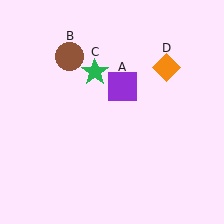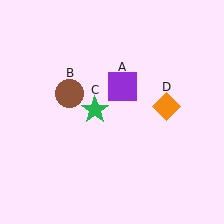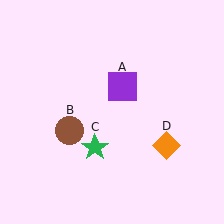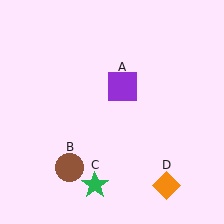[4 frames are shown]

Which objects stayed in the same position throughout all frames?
Purple square (object A) remained stationary.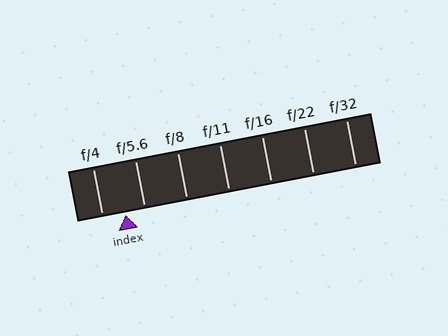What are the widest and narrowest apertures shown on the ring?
The widest aperture shown is f/4 and the narrowest is f/32.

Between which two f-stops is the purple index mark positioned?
The index mark is between f/4 and f/5.6.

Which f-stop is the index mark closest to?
The index mark is closest to f/5.6.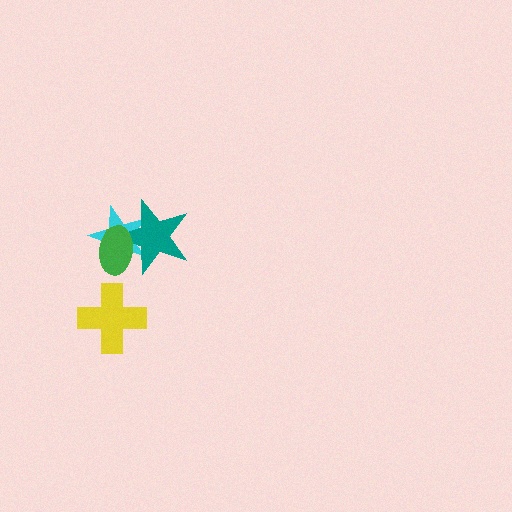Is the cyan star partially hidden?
Yes, it is partially covered by another shape.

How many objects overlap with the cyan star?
2 objects overlap with the cyan star.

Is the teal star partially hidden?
Yes, it is partially covered by another shape.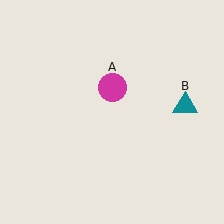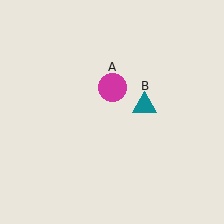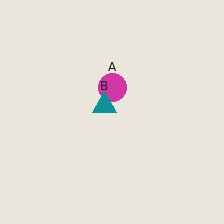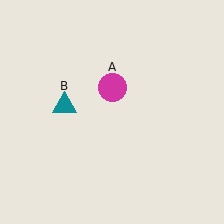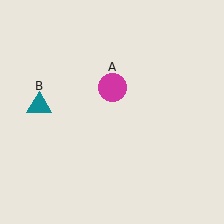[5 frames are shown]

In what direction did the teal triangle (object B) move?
The teal triangle (object B) moved left.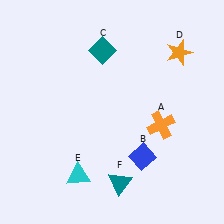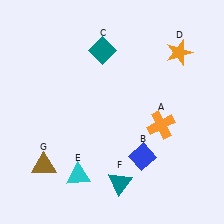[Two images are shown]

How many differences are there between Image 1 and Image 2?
There is 1 difference between the two images.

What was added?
A brown triangle (G) was added in Image 2.